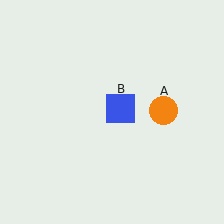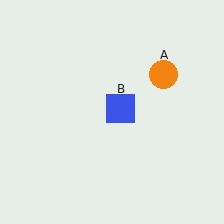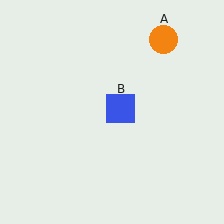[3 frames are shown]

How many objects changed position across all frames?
1 object changed position: orange circle (object A).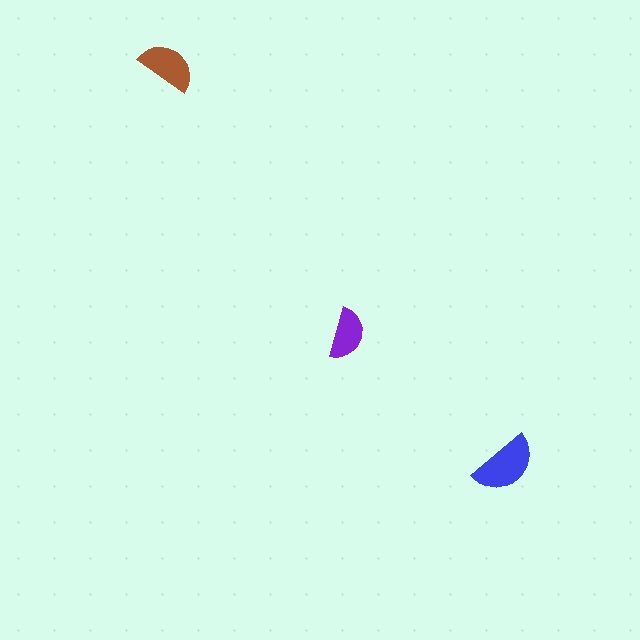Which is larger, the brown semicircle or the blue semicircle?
The blue one.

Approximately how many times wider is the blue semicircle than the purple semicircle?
About 1.5 times wider.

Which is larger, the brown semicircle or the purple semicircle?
The brown one.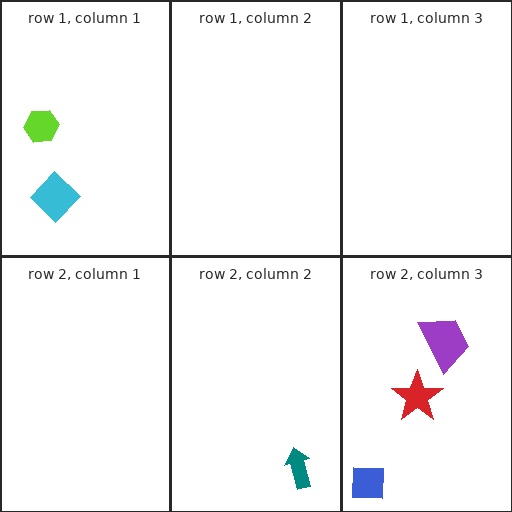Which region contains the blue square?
The row 2, column 3 region.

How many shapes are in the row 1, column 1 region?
2.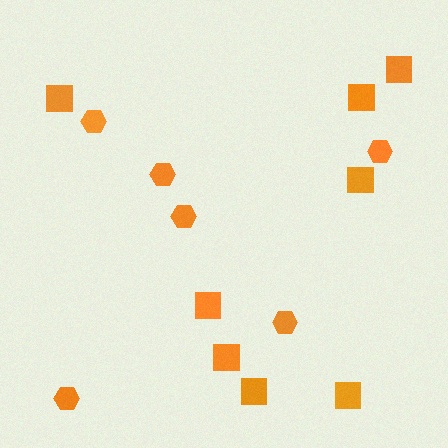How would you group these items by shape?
There are 2 groups: one group of hexagons (6) and one group of squares (8).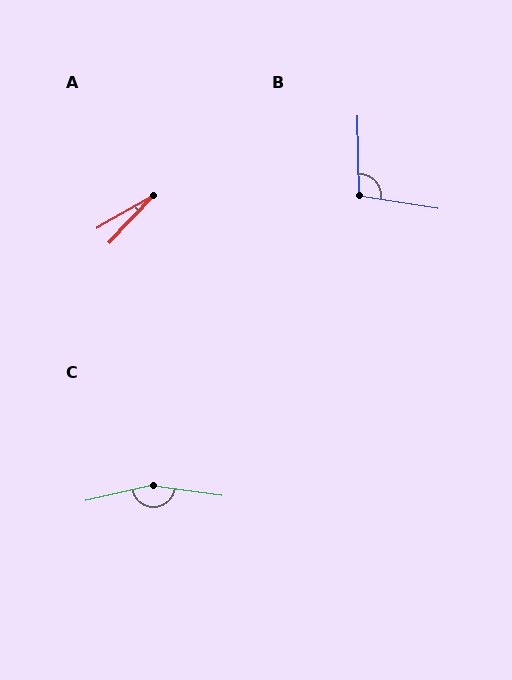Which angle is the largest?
C, at approximately 159 degrees.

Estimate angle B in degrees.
Approximately 100 degrees.